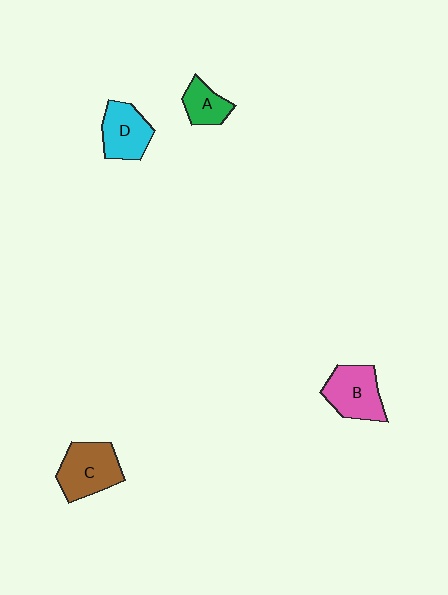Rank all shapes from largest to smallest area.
From largest to smallest: C (brown), B (pink), D (cyan), A (green).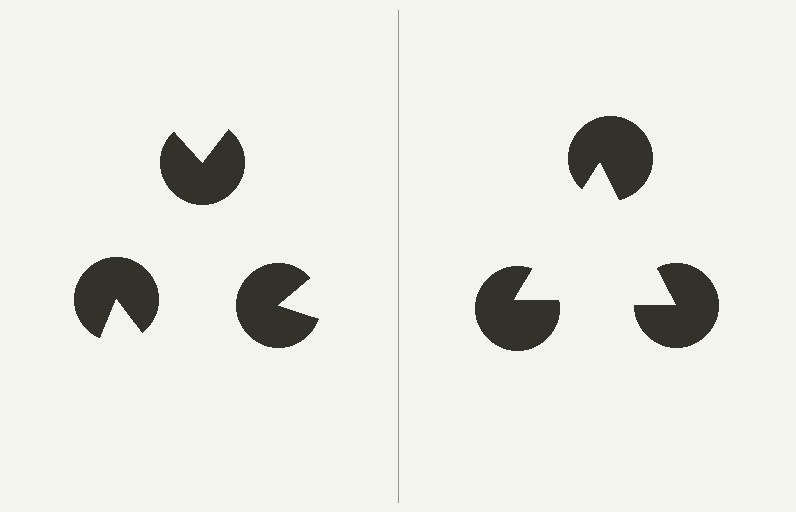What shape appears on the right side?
An illusory triangle.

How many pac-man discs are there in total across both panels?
6 — 3 on each side.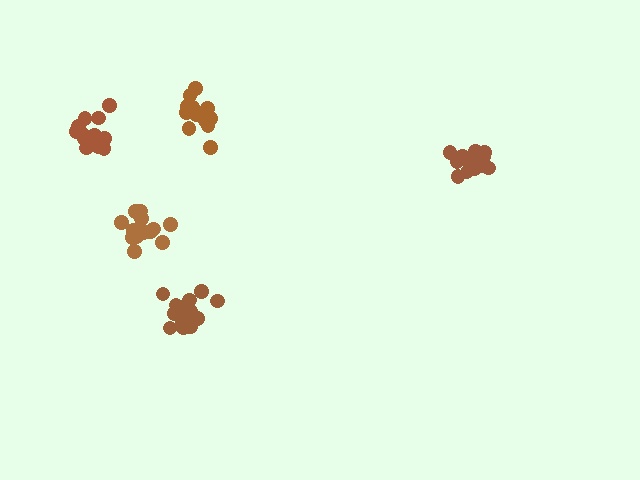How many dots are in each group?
Group 1: 13 dots, Group 2: 15 dots, Group 3: 14 dots, Group 4: 16 dots, Group 5: 16 dots (74 total).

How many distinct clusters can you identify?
There are 5 distinct clusters.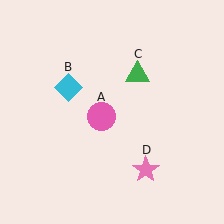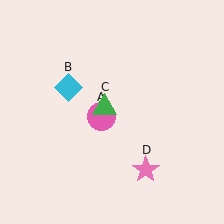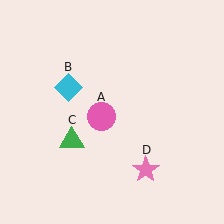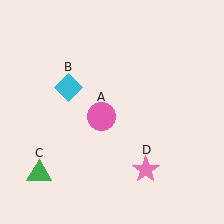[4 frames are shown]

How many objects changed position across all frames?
1 object changed position: green triangle (object C).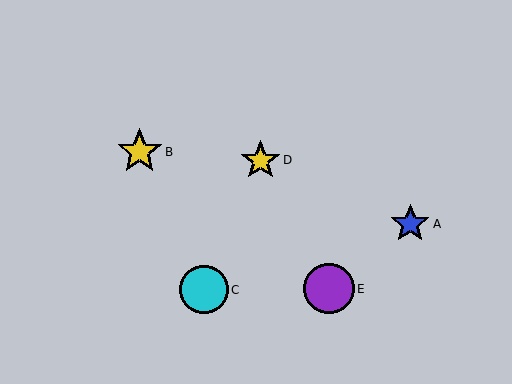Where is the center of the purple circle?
The center of the purple circle is at (329, 289).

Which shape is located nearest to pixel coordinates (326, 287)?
The purple circle (labeled E) at (329, 289) is nearest to that location.